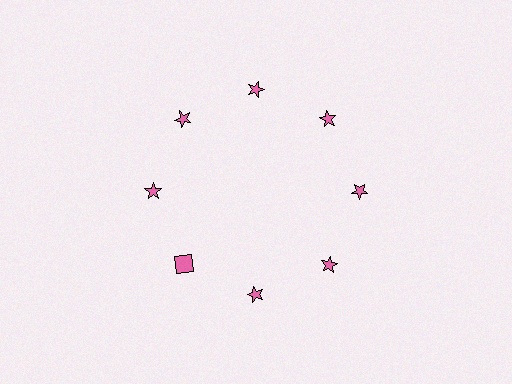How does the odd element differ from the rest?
It has a different shape: square instead of star.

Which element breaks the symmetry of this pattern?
The pink square at roughly the 8 o'clock position breaks the symmetry. All other shapes are pink stars.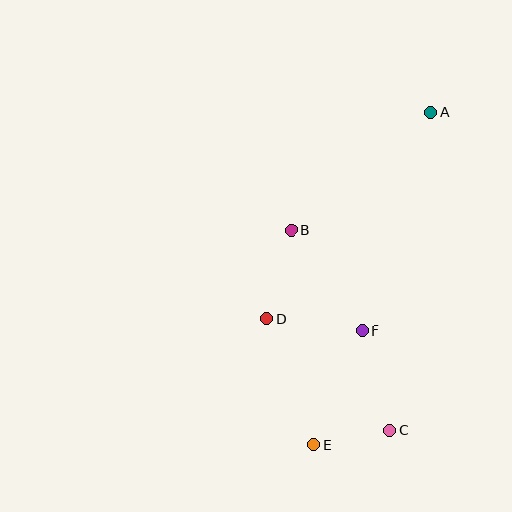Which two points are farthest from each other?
Points A and E are farthest from each other.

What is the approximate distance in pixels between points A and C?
The distance between A and C is approximately 321 pixels.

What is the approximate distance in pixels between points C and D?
The distance between C and D is approximately 167 pixels.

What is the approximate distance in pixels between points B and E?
The distance between B and E is approximately 216 pixels.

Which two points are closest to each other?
Points C and E are closest to each other.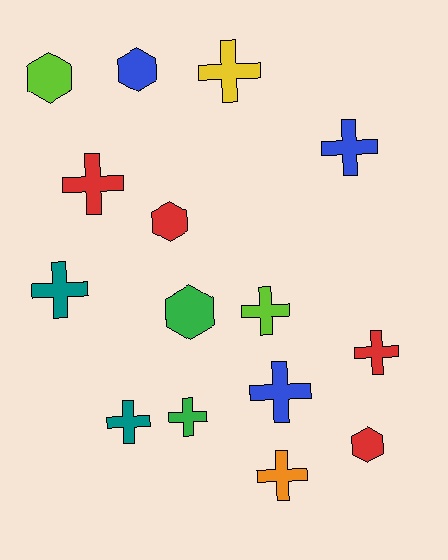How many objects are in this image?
There are 15 objects.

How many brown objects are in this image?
There are no brown objects.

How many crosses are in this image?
There are 10 crosses.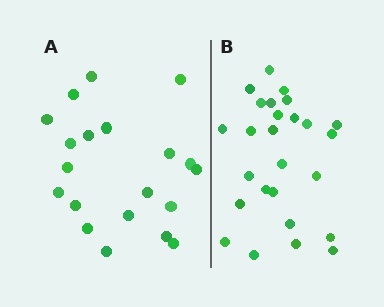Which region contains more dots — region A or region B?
Region B (the right region) has more dots.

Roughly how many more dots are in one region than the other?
Region B has about 6 more dots than region A.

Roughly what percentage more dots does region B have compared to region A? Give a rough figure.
About 30% more.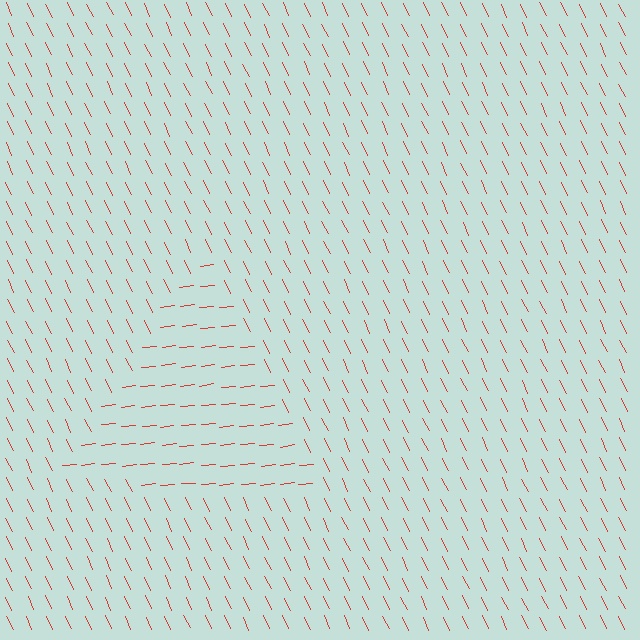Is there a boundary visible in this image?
Yes, there is a texture boundary formed by a change in line orientation.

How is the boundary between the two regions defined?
The boundary is defined purely by a change in line orientation (approximately 71 degrees difference). All lines are the same color and thickness.